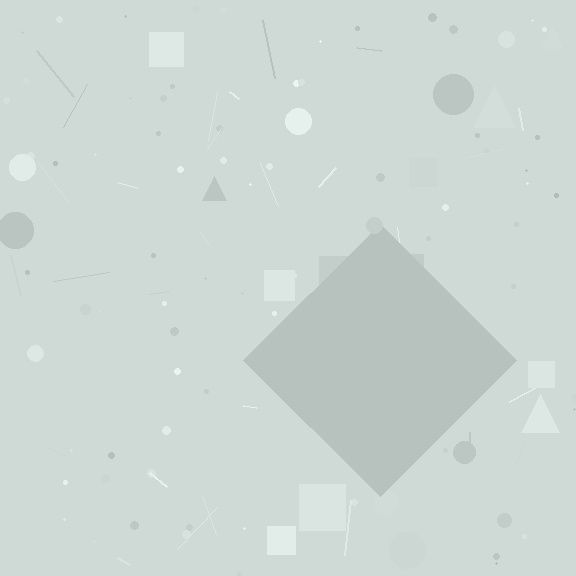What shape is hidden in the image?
A diamond is hidden in the image.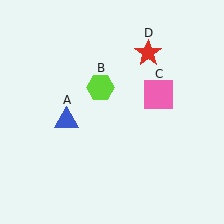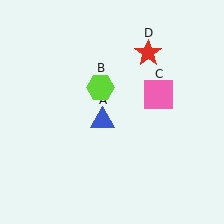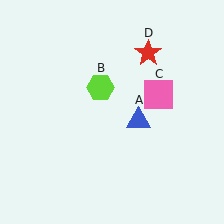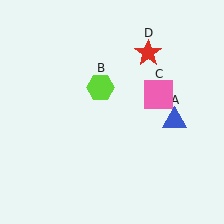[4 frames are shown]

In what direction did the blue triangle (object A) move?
The blue triangle (object A) moved right.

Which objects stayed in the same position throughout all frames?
Lime hexagon (object B) and pink square (object C) and red star (object D) remained stationary.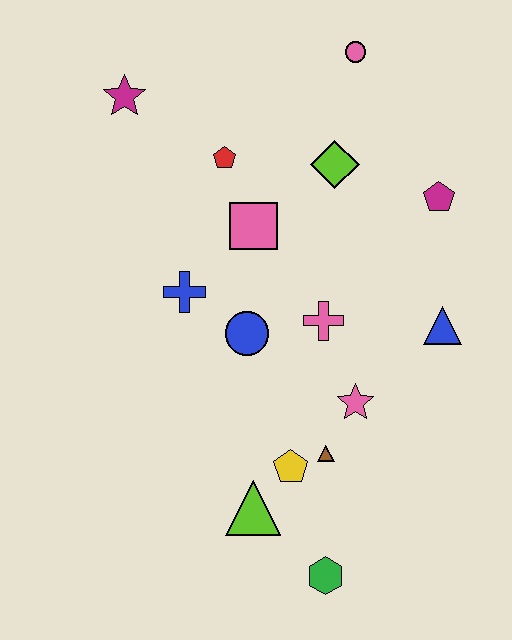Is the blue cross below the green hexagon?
No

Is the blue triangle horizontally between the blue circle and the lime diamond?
No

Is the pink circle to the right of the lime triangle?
Yes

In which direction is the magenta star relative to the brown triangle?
The magenta star is above the brown triangle.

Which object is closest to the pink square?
The red pentagon is closest to the pink square.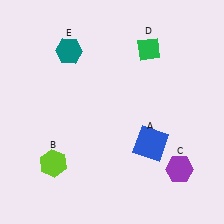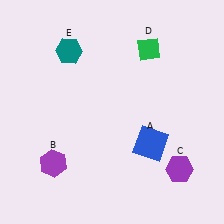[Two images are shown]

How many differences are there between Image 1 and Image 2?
There is 1 difference between the two images.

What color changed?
The hexagon (B) changed from lime in Image 1 to purple in Image 2.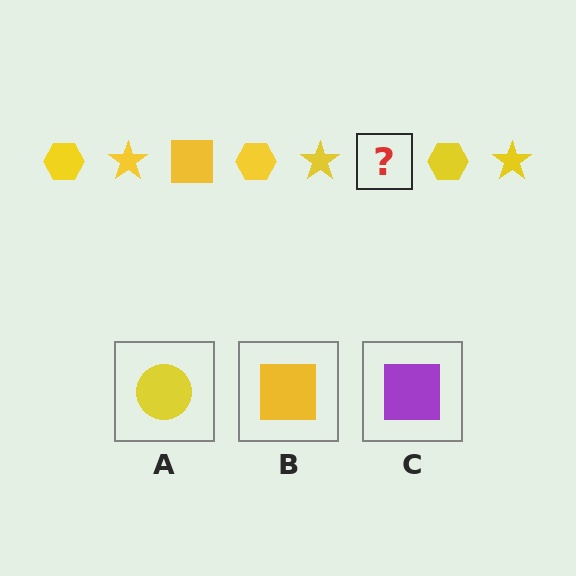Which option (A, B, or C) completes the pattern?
B.